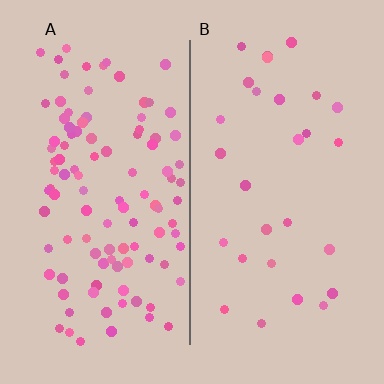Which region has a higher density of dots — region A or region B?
A (the left).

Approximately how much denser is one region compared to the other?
Approximately 3.8× — region A over region B.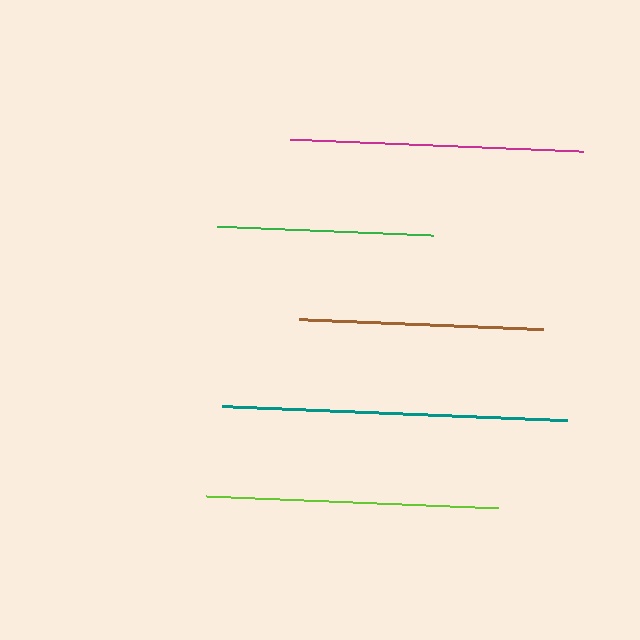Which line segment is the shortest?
The green line is the shortest at approximately 216 pixels.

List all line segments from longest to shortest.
From longest to shortest: teal, lime, magenta, brown, green.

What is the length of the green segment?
The green segment is approximately 216 pixels long.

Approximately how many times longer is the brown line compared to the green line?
The brown line is approximately 1.1 times the length of the green line.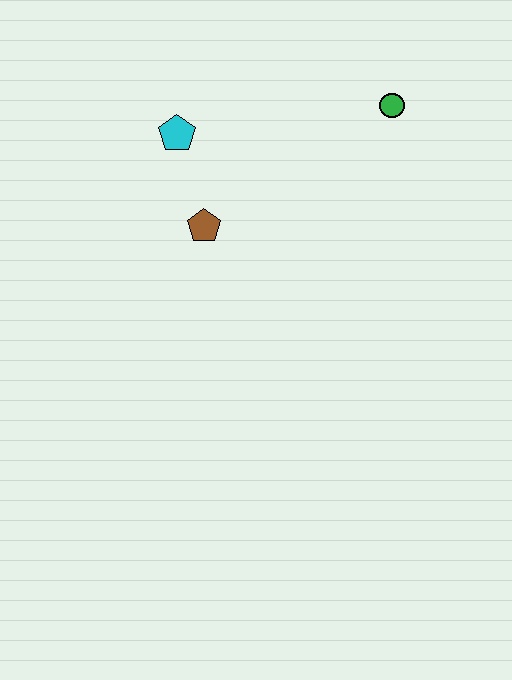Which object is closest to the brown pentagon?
The cyan pentagon is closest to the brown pentagon.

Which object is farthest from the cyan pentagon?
The green circle is farthest from the cyan pentagon.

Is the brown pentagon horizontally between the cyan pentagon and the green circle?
Yes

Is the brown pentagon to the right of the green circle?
No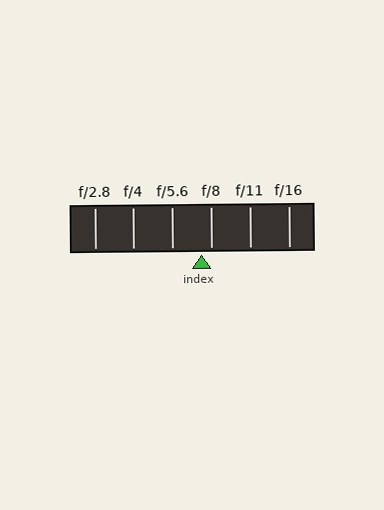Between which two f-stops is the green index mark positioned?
The index mark is between f/5.6 and f/8.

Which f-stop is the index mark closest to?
The index mark is closest to f/8.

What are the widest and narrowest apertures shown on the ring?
The widest aperture shown is f/2.8 and the narrowest is f/16.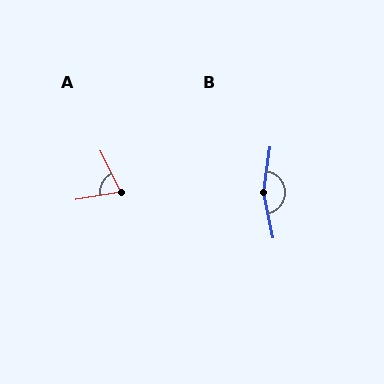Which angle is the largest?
B, at approximately 160 degrees.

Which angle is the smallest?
A, at approximately 74 degrees.